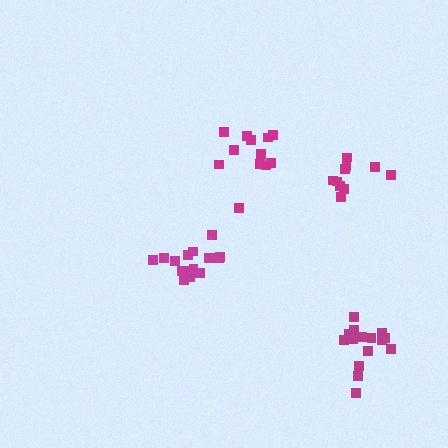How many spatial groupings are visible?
There are 4 spatial groupings.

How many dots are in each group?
Group 1: 12 dots, Group 2: 10 dots, Group 3: 15 dots, Group 4: 15 dots (52 total).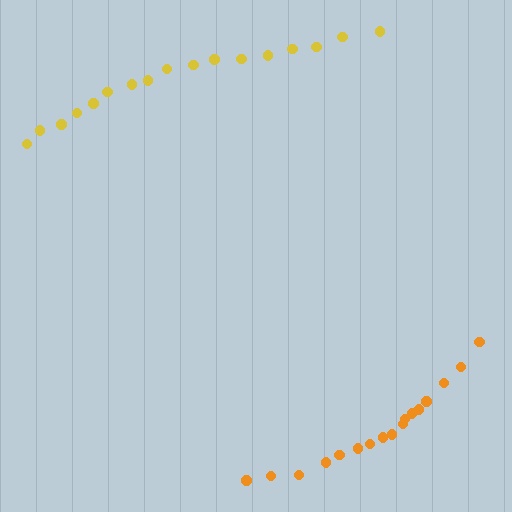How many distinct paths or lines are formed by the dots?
There are 2 distinct paths.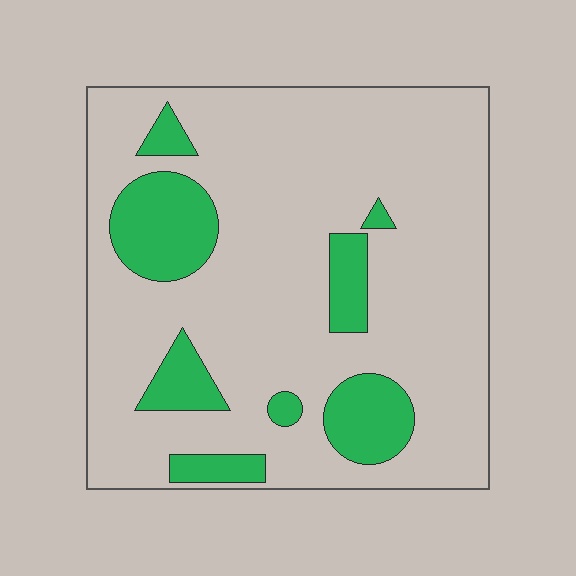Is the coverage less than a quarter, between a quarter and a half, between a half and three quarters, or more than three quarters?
Less than a quarter.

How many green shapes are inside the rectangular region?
8.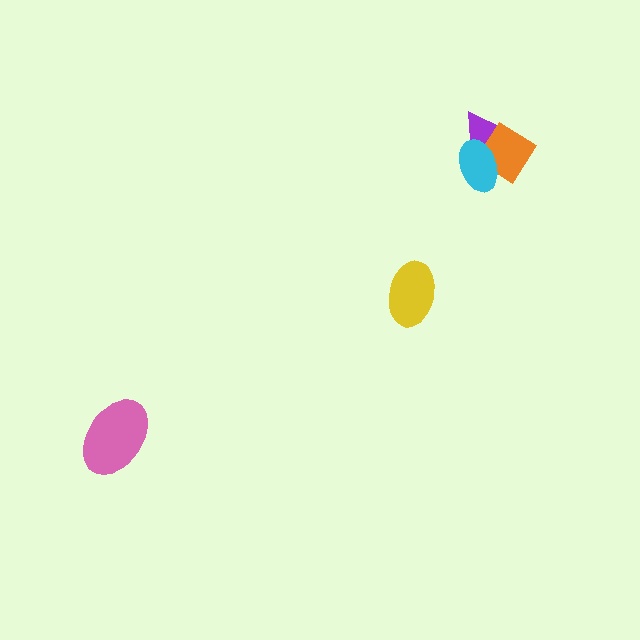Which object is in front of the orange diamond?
The cyan ellipse is in front of the orange diamond.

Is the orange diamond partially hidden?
Yes, it is partially covered by another shape.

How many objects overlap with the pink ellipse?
0 objects overlap with the pink ellipse.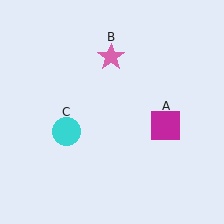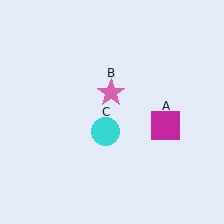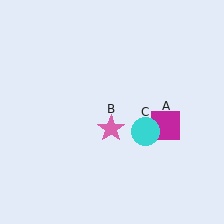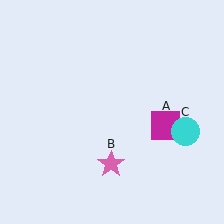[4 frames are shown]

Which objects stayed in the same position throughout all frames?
Magenta square (object A) remained stationary.